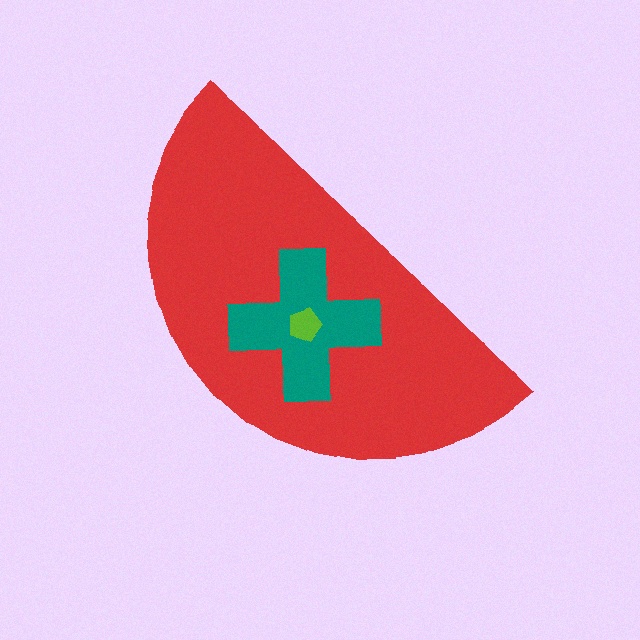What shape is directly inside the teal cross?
The lime pentagon.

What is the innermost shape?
The lime pentagon.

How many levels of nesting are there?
3.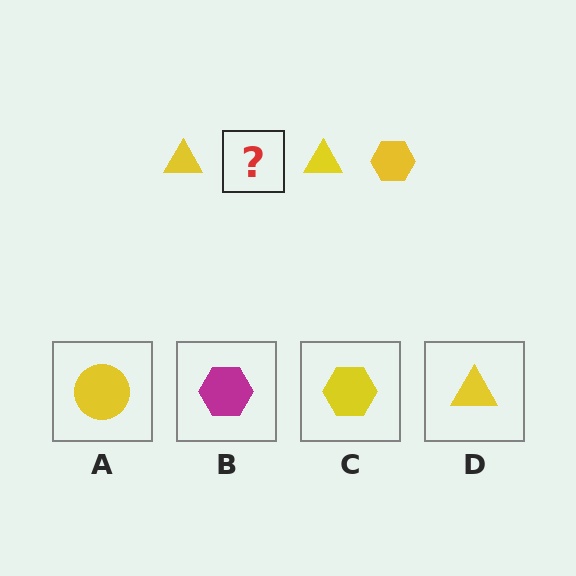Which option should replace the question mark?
Option C.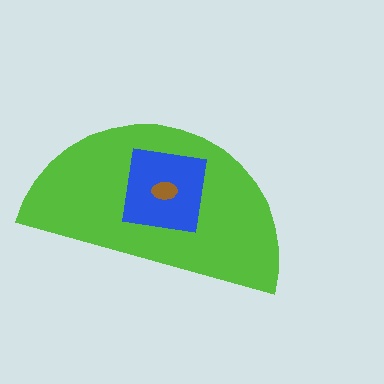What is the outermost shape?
The lime semicircle.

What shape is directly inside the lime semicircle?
The blue square.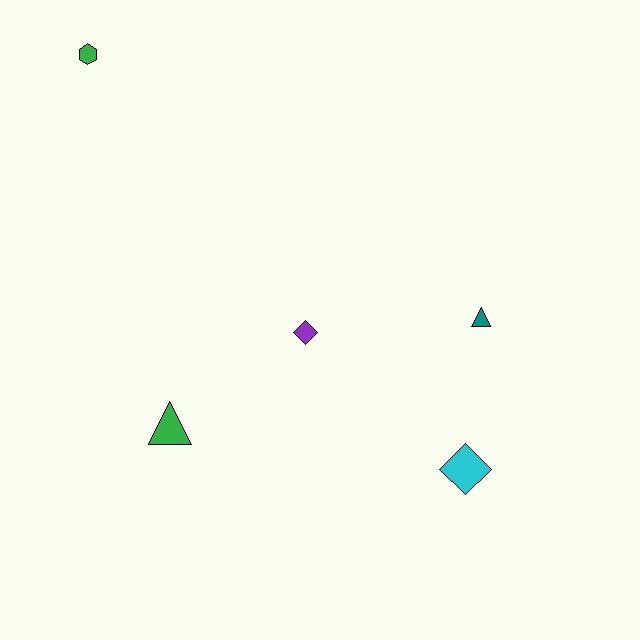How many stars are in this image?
There are no stars.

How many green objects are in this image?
There are 2 green objects.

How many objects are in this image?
There are 5 objects.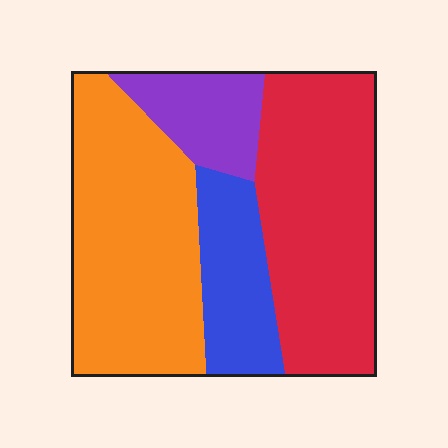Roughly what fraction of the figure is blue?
Blue takes up less than a quarter of the figure.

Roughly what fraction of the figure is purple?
Purple covers 12% of the figure.